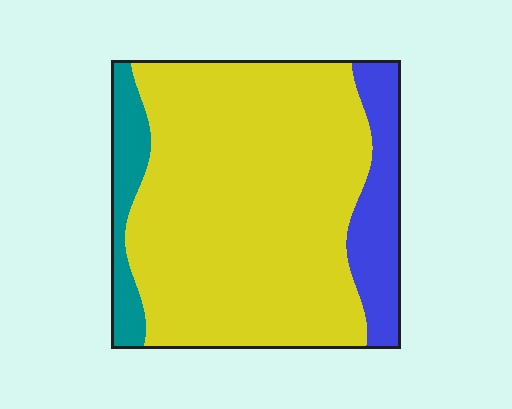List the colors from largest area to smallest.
From largest to smallest: yellow, blue, teal.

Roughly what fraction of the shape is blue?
Blue covers around 15% of the shape.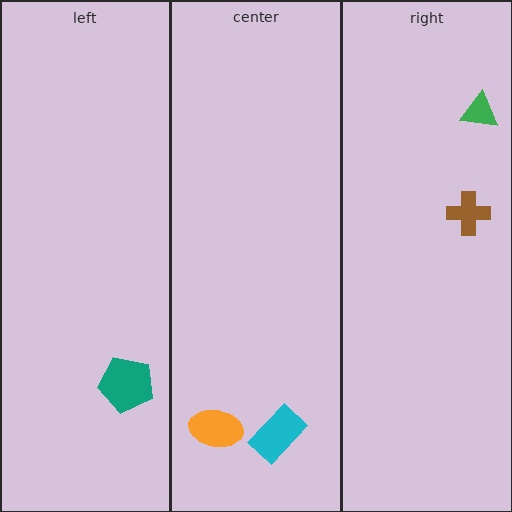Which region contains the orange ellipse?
The center region.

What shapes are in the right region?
The green triangle, the brown cross.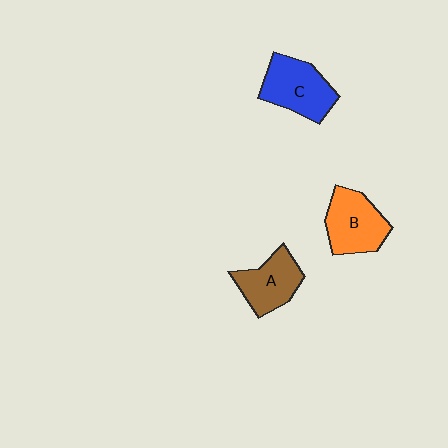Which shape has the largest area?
Shape C (blue).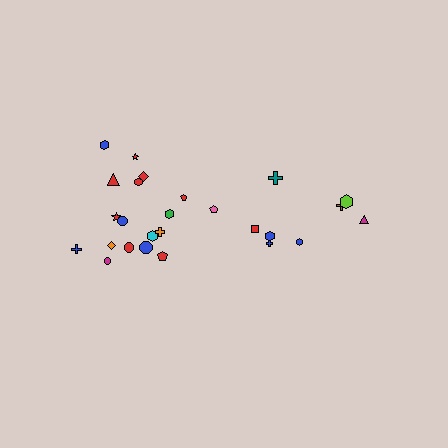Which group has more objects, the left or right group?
The left group.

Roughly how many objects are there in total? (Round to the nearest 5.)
Roughly 25 objects in total.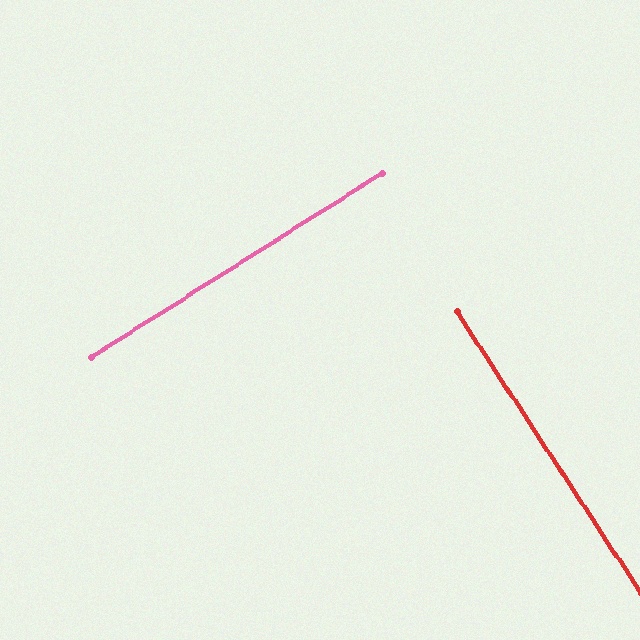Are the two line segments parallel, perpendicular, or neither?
Perpendicular — they meet at approximately 89°.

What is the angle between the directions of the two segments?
Approximately 89 degrees.